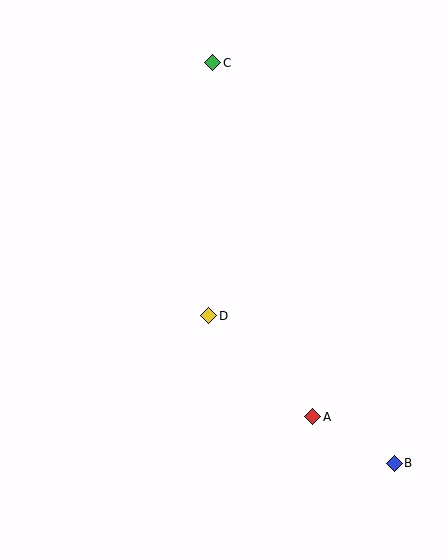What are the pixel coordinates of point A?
Point A is at (313, 417).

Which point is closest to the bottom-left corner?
Point D is closest to the bottom-left corner.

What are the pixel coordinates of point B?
Point B is at (394, 463).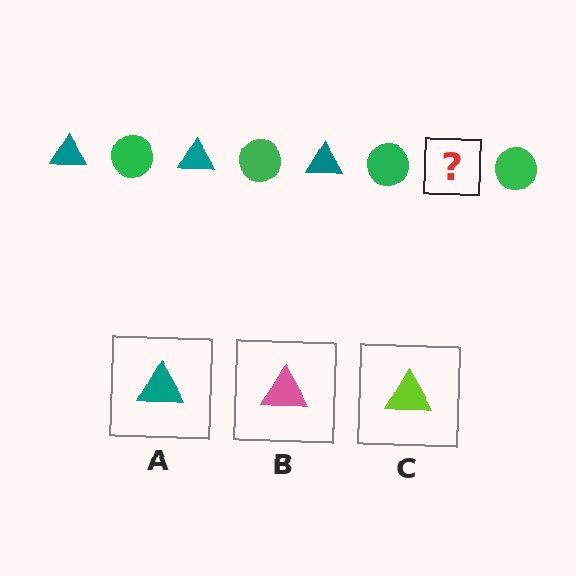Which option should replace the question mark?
Option A.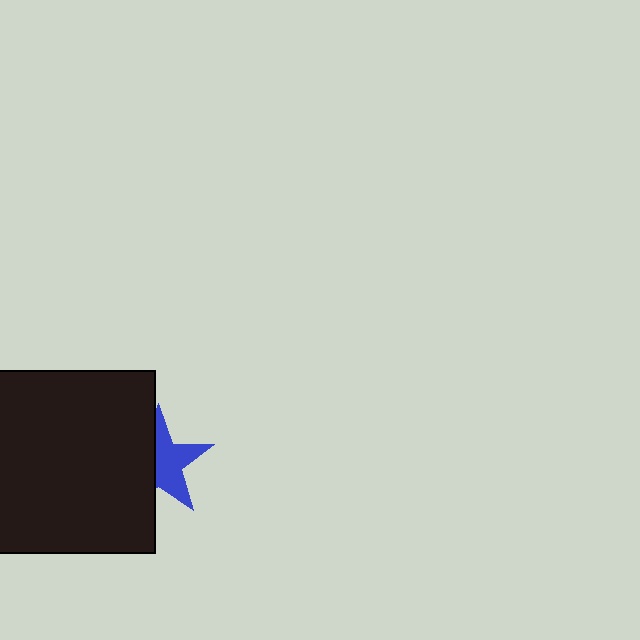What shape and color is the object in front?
The object in front is a black square.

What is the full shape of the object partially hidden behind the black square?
The partially hidden object is a blue star.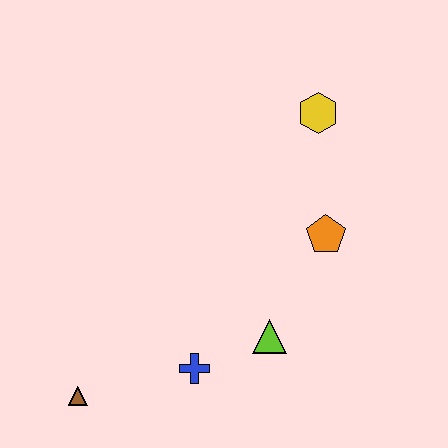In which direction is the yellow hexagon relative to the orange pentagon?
The yellow hexagon is above the orange pentagon.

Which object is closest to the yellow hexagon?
The orange pentagon is closest to the yellow hexagon.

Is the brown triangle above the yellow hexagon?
No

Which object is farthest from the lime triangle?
The yellow hexagon is farthest from the lime triangle.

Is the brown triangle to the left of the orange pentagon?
Yes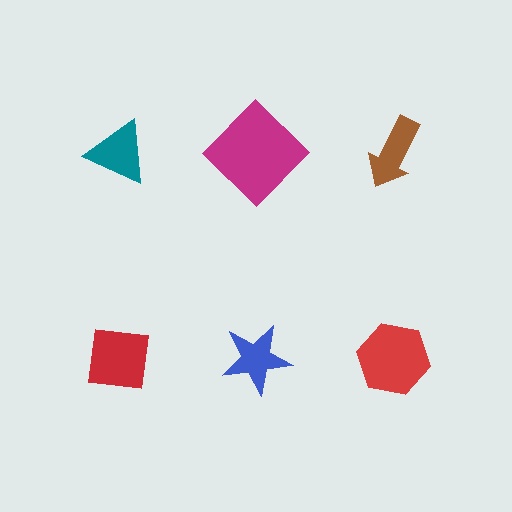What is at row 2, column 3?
A red hexagon.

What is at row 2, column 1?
A red square.